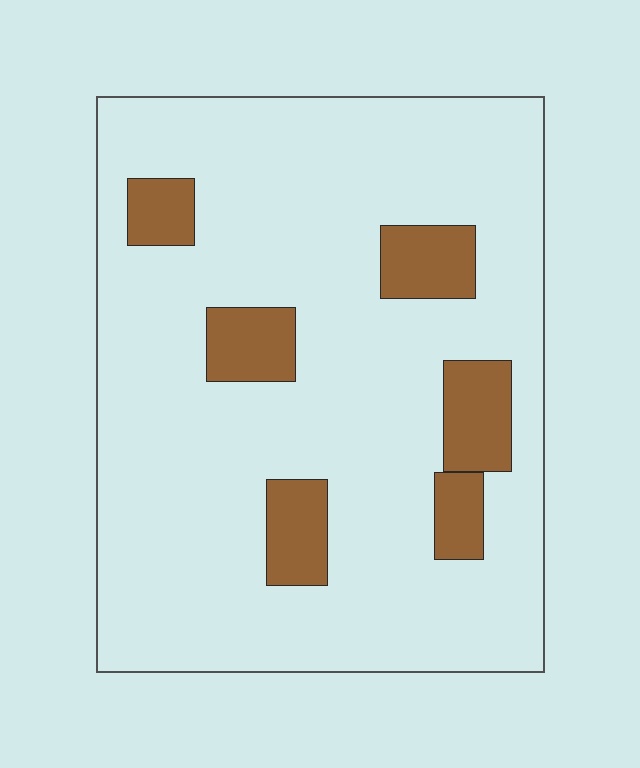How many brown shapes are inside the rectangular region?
6.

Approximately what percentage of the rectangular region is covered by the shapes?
Approximately 15%.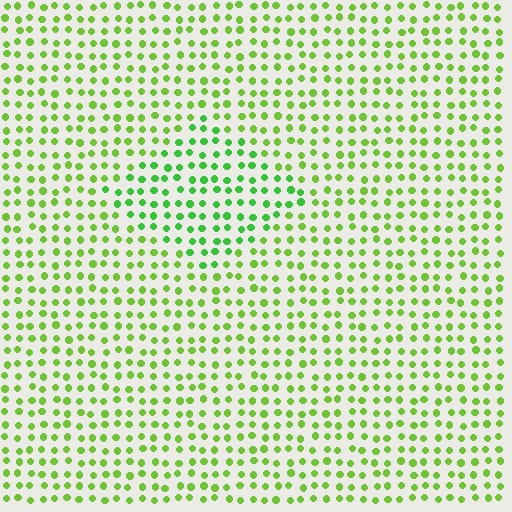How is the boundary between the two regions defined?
The boundary is defined purely by a slight shift in hue (about 25 degrees). Spacing, size, and orientation are identical on both sides.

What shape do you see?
I see a diamond.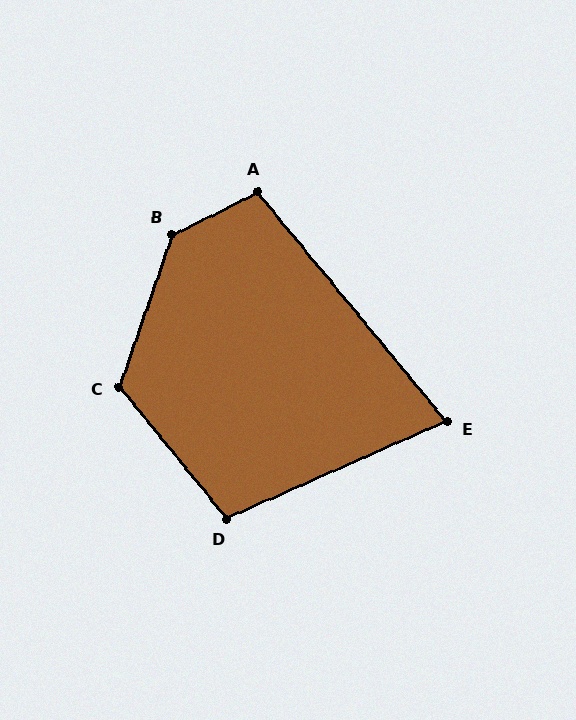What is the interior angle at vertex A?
Approximately 103 degrees (obtuse).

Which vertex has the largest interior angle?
B, at approximately 136 degrees.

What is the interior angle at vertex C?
Approximately 122 degrees (obtuse).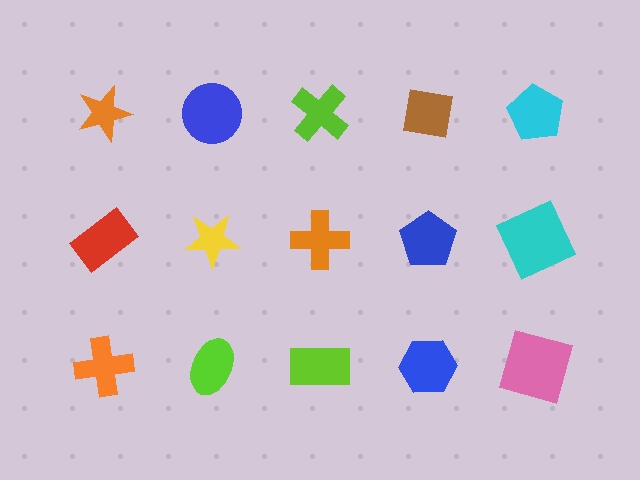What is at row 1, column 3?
A lime cross.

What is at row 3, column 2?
A lime ellipse.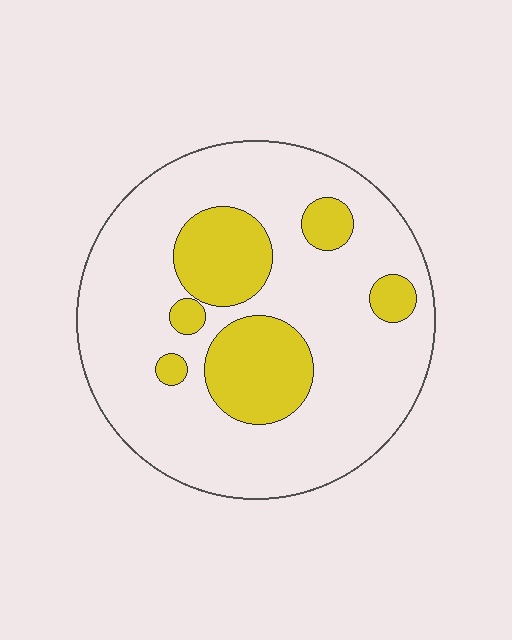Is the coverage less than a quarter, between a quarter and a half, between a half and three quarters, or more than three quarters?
Less than a quarter.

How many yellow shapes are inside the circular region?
6.